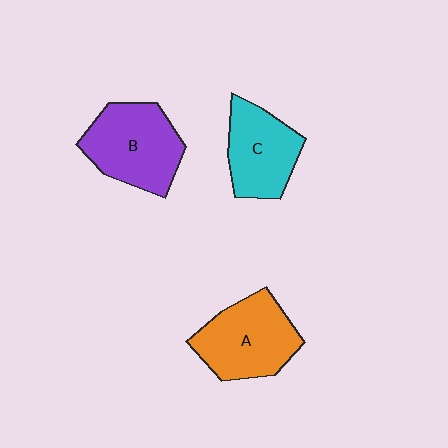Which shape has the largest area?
Shape B (purple).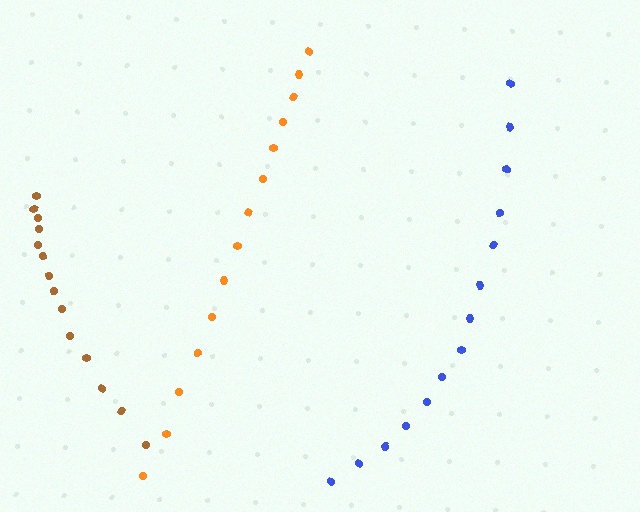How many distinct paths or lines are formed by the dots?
There are 3 distinct paths.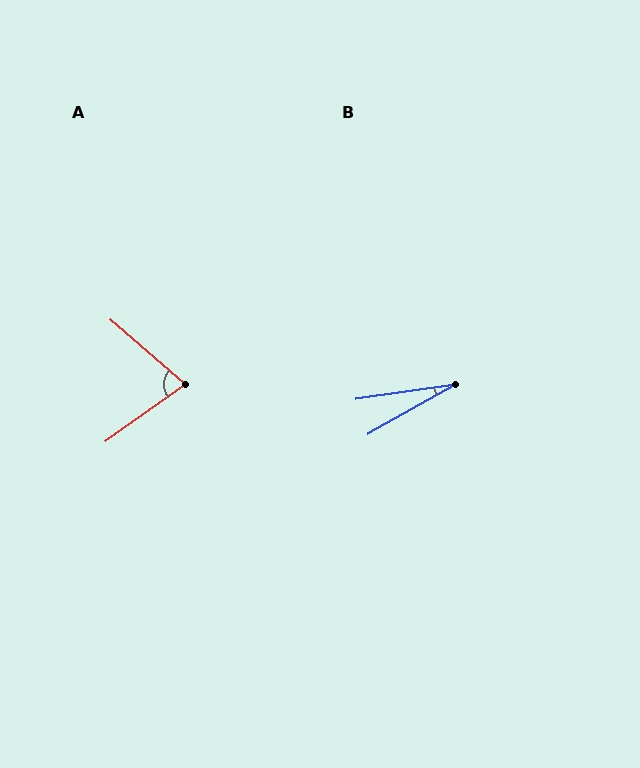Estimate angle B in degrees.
Approximately 21 degrees.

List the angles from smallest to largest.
B (21°), A (76°).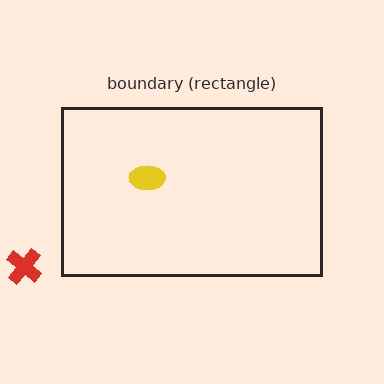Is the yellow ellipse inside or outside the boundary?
Inside.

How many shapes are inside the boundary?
1 inside, 1 outside.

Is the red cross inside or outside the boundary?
Outside.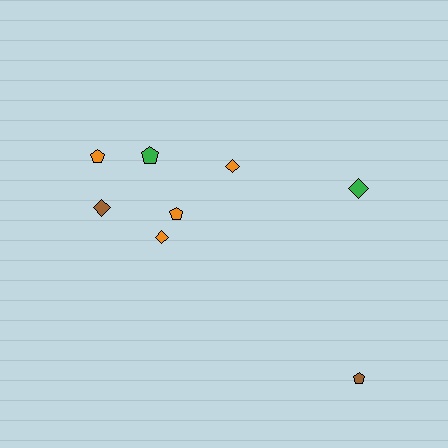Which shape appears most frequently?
Pentagon, with 4 objects.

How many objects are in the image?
There are 8 objects.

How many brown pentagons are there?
There is 1 brown pentagon.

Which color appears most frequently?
Orange, with 4 objects.